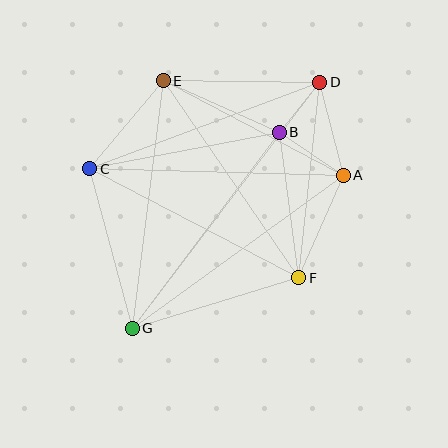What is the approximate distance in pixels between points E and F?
The distance between E and F is approximately 239 pixels.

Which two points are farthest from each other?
Points D and G are farthest from each other.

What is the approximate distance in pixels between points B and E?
The distance between B and E is approximately 127 pixels.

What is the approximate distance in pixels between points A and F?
The distance between A and F is approximately 112 pixels.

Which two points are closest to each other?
Points B and D are closest to each other.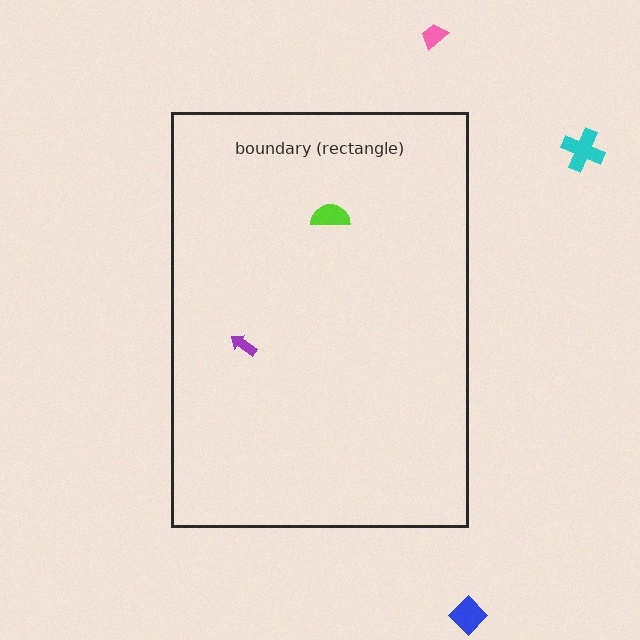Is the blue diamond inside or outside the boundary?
Outside.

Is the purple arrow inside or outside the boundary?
Inside.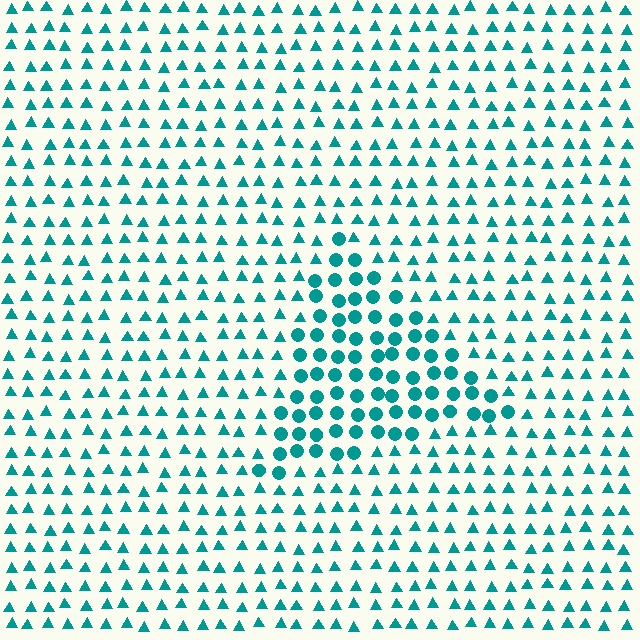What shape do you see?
I see a triangle.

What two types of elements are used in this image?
The image uses circles inside the triangle region and triangles outside it.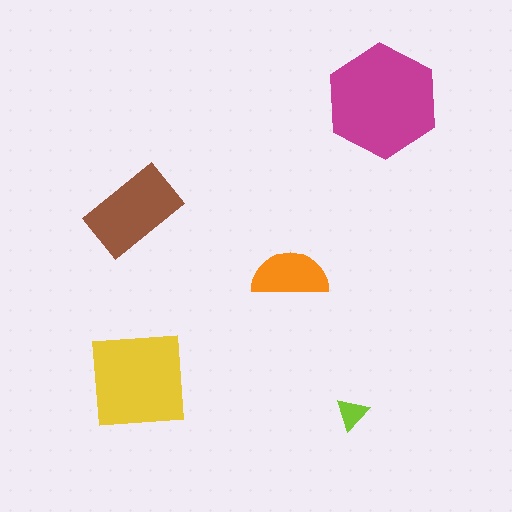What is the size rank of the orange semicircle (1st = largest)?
4th.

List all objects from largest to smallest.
The magenta hexagon, the yellow square, the brown rectangle, the orange semicircle, the lime triangle.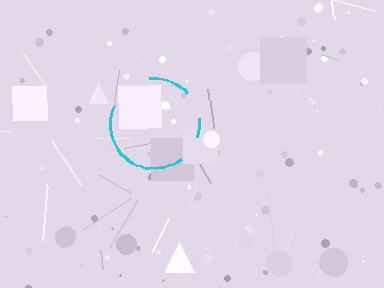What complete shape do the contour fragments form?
The contour fragments form a circle.